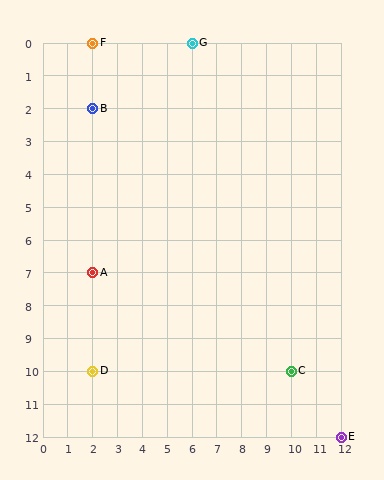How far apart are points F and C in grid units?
Points F and C are 8 columns and 10 rows apart (about 12.8 grid units diagonally).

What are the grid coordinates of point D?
Point D is at grid coordinates (2, 10).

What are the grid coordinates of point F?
Point F is at grid coordinates (2, 0).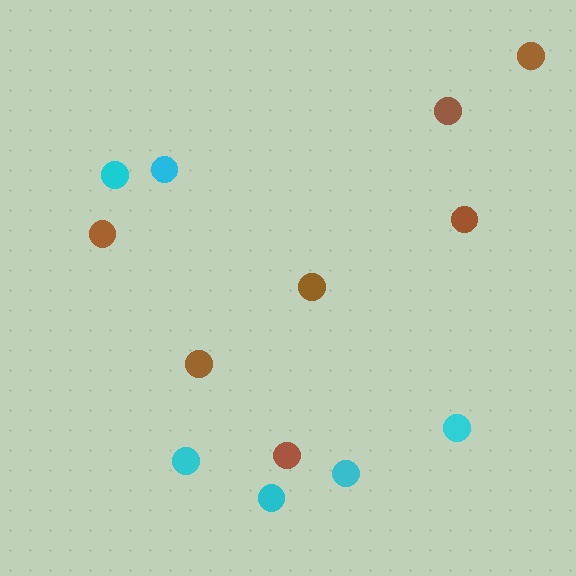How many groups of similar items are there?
There are 2 groups: one group of brown circles (7) and one group of cyan circles (6).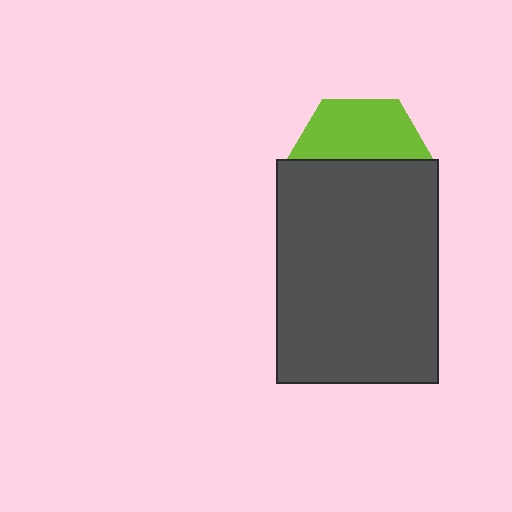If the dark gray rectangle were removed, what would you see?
You would see the complete lime hexagon.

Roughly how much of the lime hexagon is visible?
A small part of it is visible (roughly 44%).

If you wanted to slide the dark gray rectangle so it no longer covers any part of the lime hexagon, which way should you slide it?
Slide it down — that is the most direct way to separate the two shapes.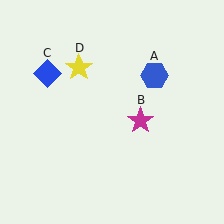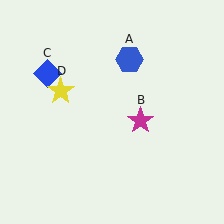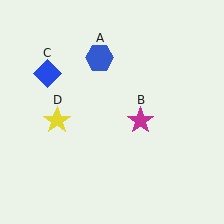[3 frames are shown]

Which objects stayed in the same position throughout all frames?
Magenta star (object B) and blue diamond (object C) remained stationary.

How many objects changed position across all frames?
2 objects changed position: blue hexagon (object A), yellow star (object D).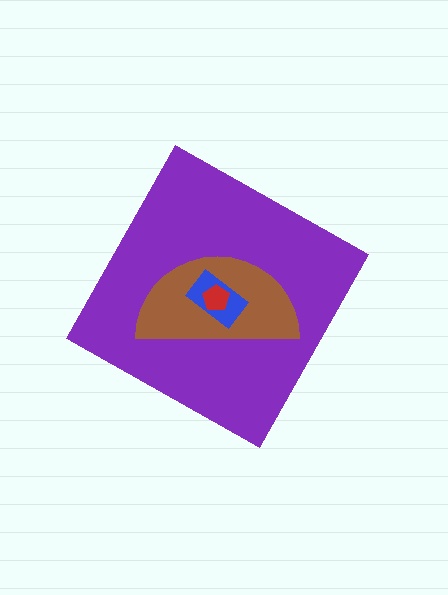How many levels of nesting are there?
4.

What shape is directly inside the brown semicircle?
The blue rectangle.